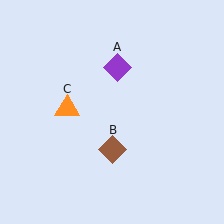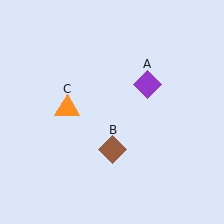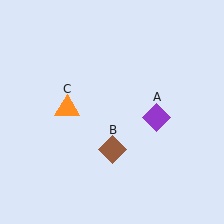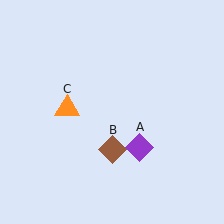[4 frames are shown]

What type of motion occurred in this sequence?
The purple diamond (object A) rotated clockwise around the center of the scene.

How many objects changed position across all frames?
1 object changed position: purple diamond (object A).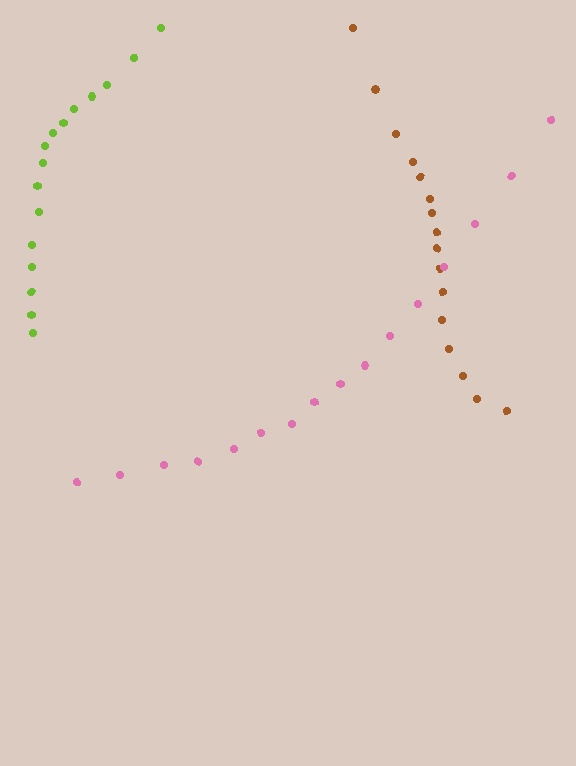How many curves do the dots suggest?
There are 3 distinct paths.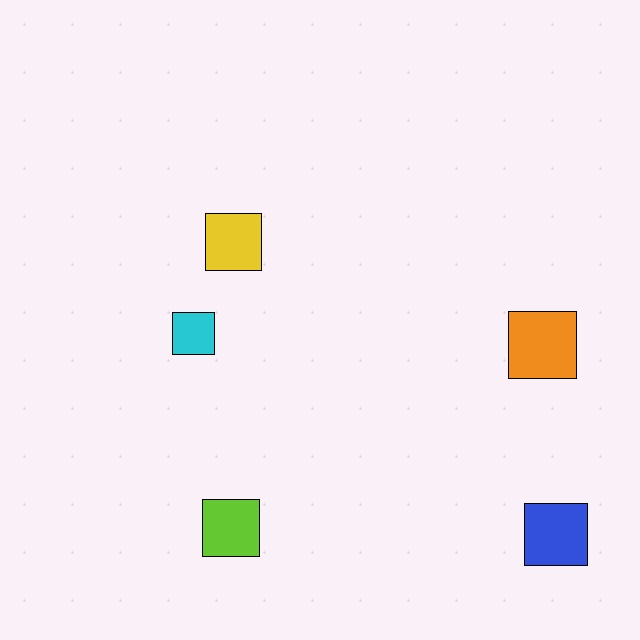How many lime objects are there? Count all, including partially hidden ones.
There is 1 lime object.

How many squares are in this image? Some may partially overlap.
There are 5 squares.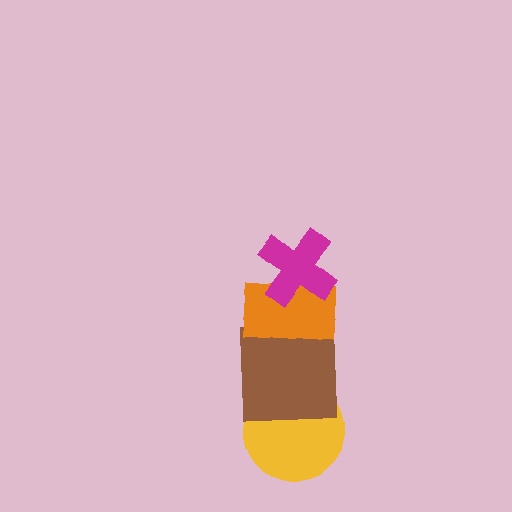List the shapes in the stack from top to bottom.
From top to bottom: the magenta cross, the orange rectangle, the brown square, the yellow circle.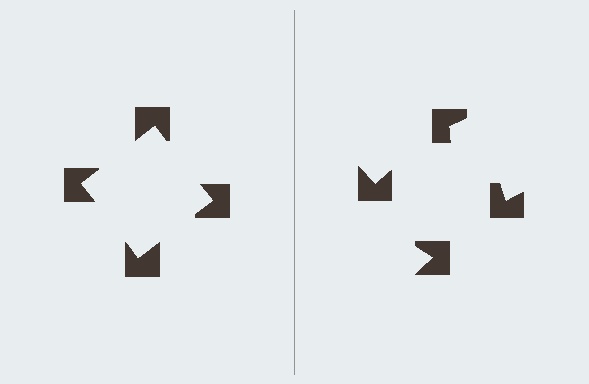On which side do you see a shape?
An illusory square appears on the left side. On the right side the wedge cuts are rotated, so no coherent shape forms.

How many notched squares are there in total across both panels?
8 — 4 on each side.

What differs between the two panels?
The notched squares are positioned identically on both sides; only the wedge orientations differ. On the left they align to a square; on the right they are misaligned.